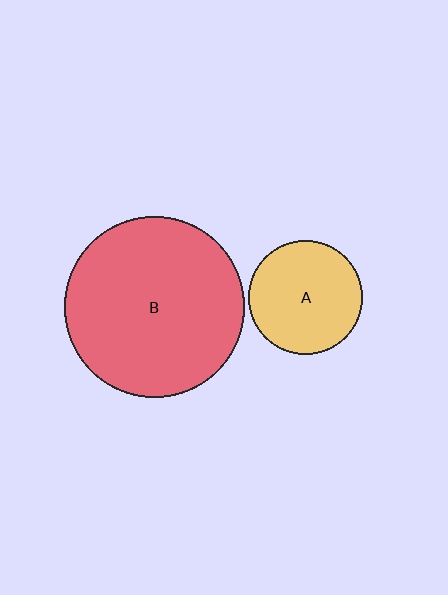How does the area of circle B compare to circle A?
Approximately 2.5 times.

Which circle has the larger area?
Circle B (red).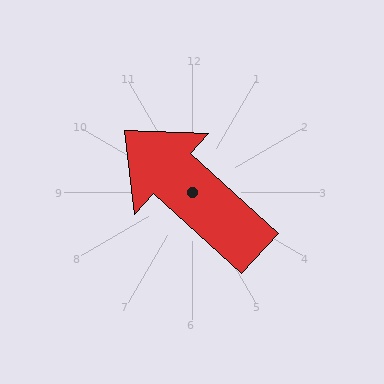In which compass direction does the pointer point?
Northwest.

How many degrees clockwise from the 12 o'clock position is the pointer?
Approximately 312 degrees.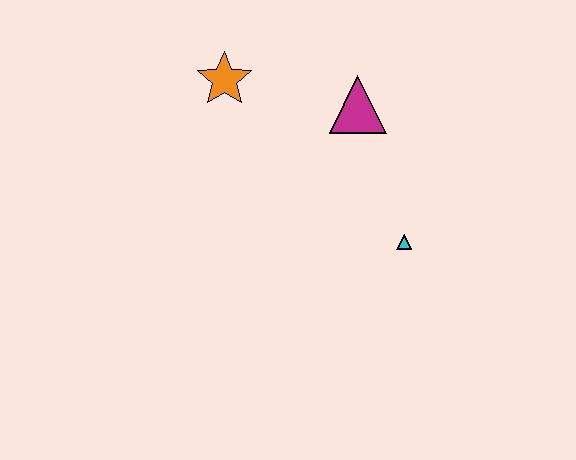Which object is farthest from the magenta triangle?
The cyan triangle is farthest from the magenta triangle.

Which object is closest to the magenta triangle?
The orange star is closest to the magenta triangle.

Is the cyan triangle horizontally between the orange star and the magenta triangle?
No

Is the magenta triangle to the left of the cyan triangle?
Yes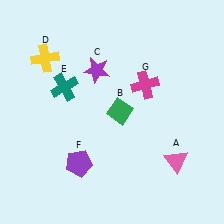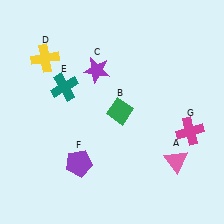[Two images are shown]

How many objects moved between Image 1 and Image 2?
1 object moved between the two images.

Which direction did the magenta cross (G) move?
The magenta cross (G) moved down.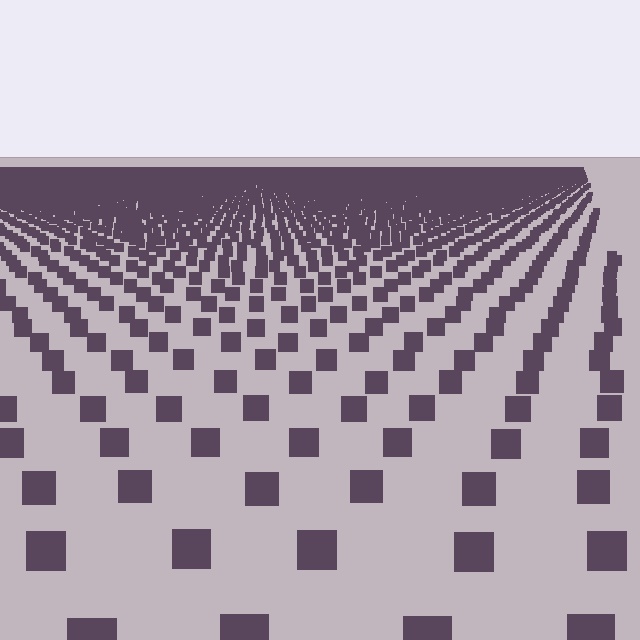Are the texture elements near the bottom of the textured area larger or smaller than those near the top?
Larger. Near the bottom, elements are closer to the viewer and appear at a bigger on-screen size.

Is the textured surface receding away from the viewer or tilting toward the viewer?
The surface is receding away from the viewer. Texture elements get smaller and denser toward the top.